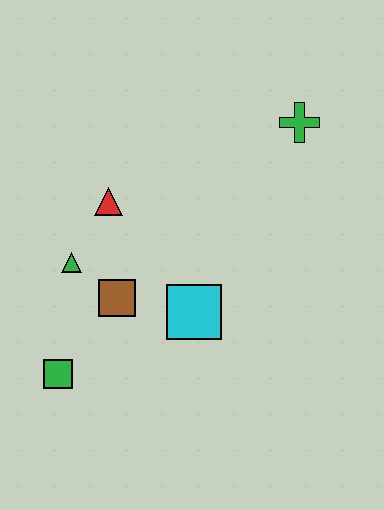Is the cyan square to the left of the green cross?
Yes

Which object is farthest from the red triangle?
The green cross is farthest from the red triangle.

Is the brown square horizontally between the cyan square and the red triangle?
Yes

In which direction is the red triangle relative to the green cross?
The red triangle is to the left of the green cross.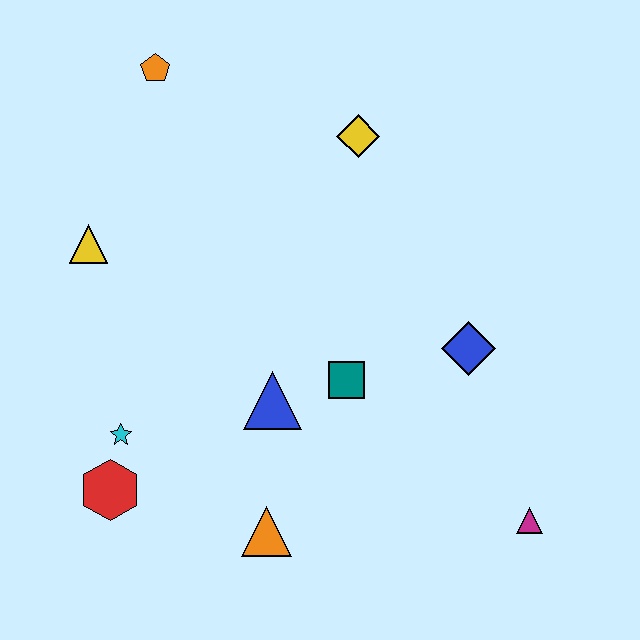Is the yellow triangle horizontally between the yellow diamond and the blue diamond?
No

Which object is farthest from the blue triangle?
The orange pentagon is farthest from the blue triangle.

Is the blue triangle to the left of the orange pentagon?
No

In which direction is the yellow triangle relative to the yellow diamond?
The yellow triangle is to the left of the yellow diamond.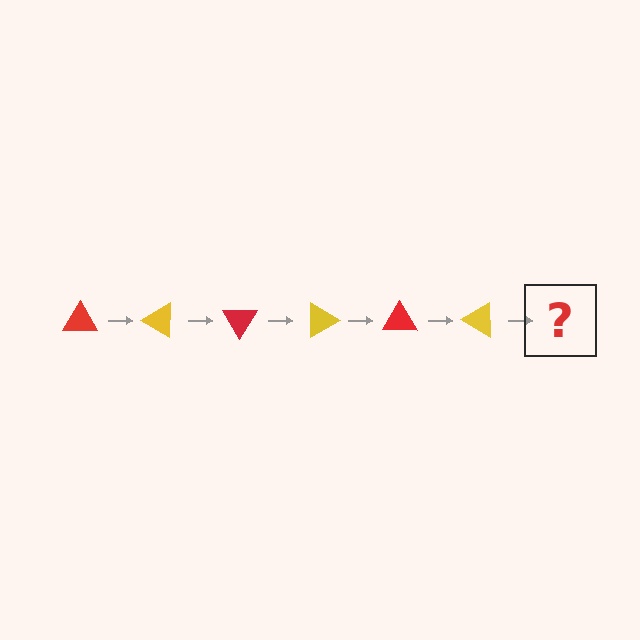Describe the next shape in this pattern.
It should be a red triangle, rotated 180 degrees from the start.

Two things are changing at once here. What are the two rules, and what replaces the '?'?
The two rules are that it rotates 30 degrees each step and the color cycles through red and yellow. The '?' should be a red triangle, rotated 180 degrees from the start.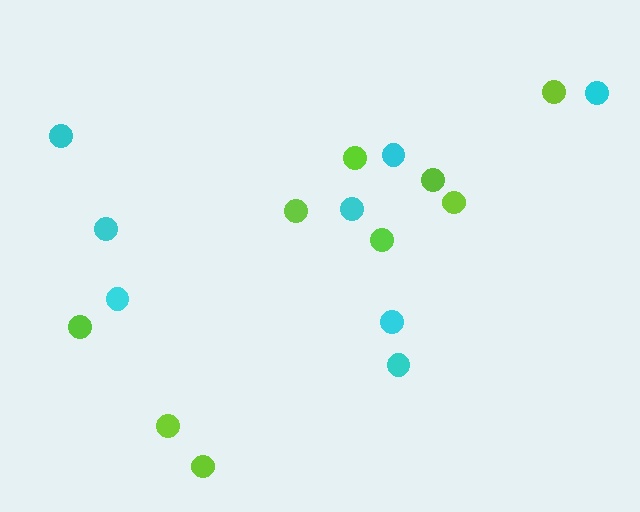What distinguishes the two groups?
There are 2 groups: one group of cyan circles (8) and one group of lime circles (9).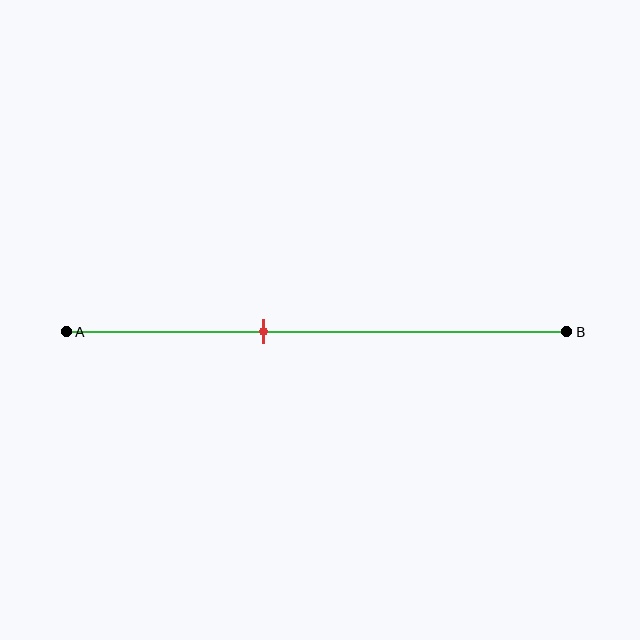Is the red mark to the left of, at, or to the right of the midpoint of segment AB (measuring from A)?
The red mark is to the left of the midpoint of segment AB.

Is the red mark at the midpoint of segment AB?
No, the mark is at about 40% from A, not at the 50% midpoint.